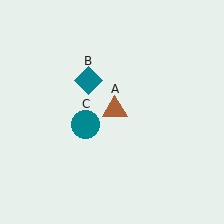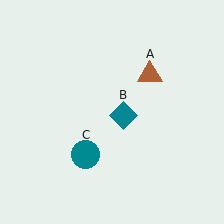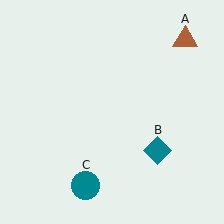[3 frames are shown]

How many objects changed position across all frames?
3 objects changed position: brown triangle (object A), teal diamond (object B), teal circle (object C).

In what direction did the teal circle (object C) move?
The teal circle (object C) moved down.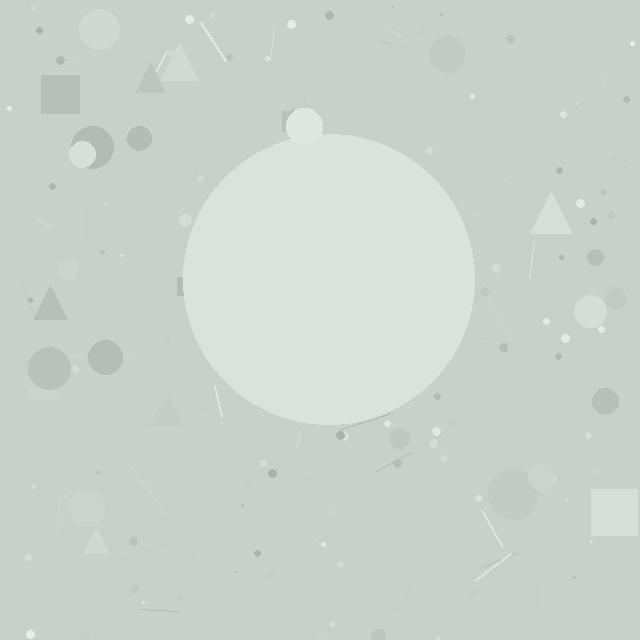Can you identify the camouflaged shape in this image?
The camouflaged shape is a circle.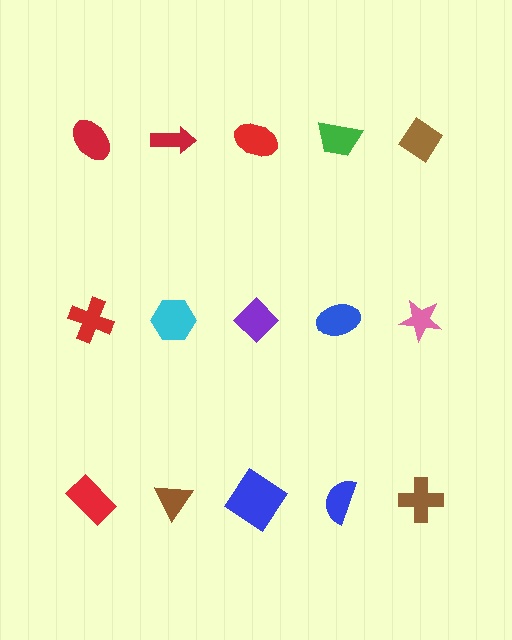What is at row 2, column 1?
A red cross.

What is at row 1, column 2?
A red arrow.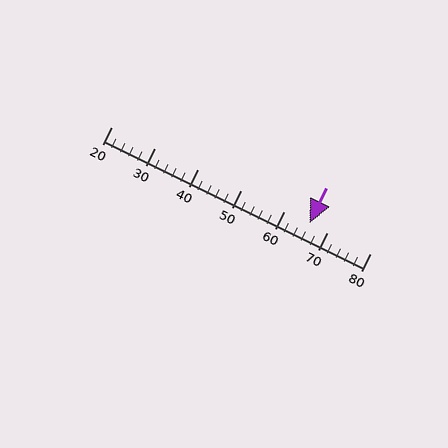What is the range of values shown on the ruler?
The ruler shows values from 20 to 80.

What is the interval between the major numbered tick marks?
The major tick marks are spaced 10 units apart.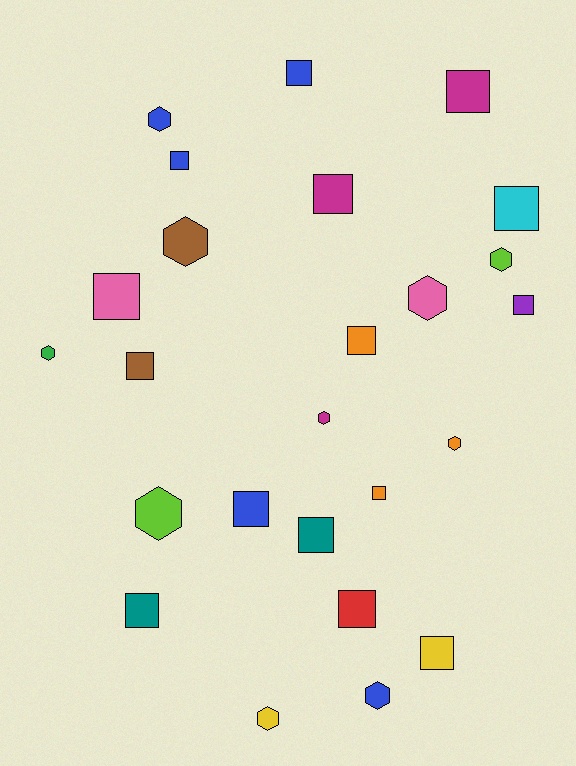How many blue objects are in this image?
There are 5 blue objects.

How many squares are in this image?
There are 15 squares.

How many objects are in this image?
There are 25 objects.